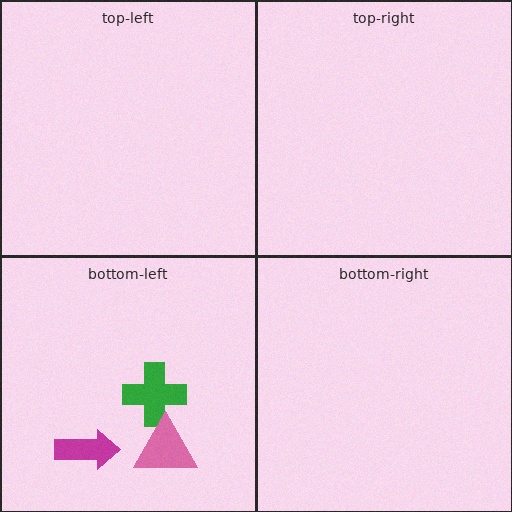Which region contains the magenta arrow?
The bottom-left region.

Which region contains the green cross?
The bottom-left region.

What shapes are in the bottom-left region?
The green cross, the pink triangle, the magenta arrow.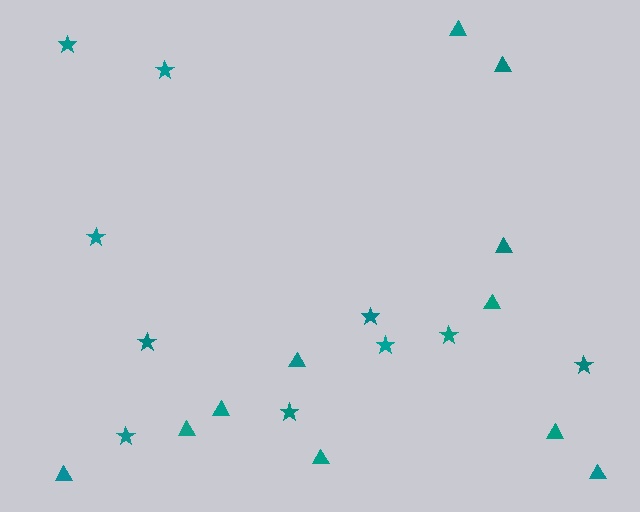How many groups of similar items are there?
There are 2 groups: one group of triangles (11) and one group of stars (10).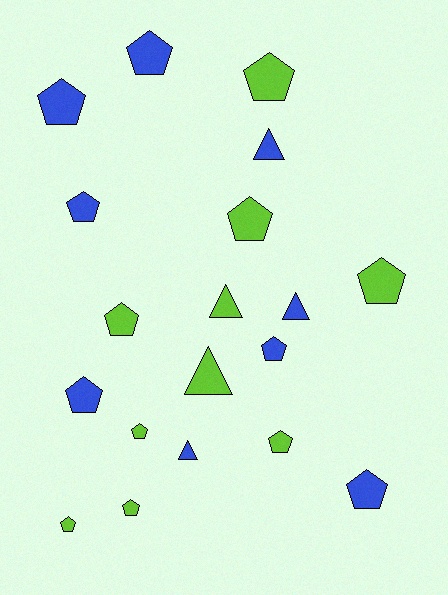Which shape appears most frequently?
Pentagon, with 14 objects.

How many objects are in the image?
There are 19 objects.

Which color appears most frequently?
Lime, with 10 objects.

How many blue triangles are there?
There are 3 blue triangles.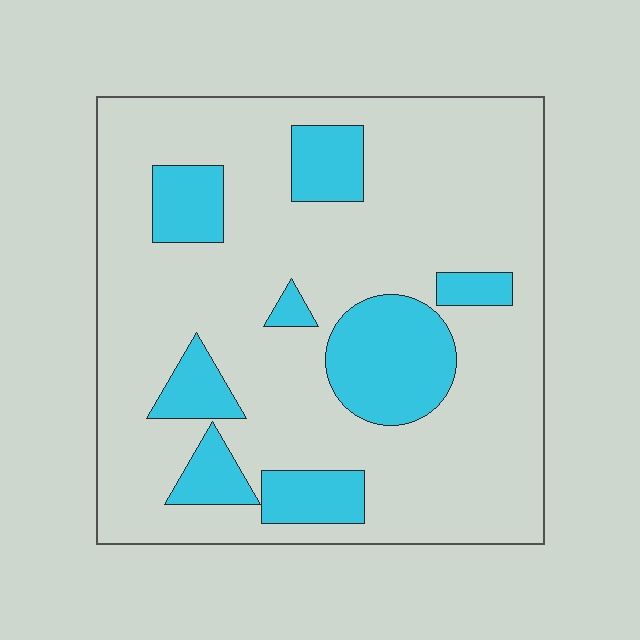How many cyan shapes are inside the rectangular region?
8.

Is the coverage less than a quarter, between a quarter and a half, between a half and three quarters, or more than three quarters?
Less than a quarter.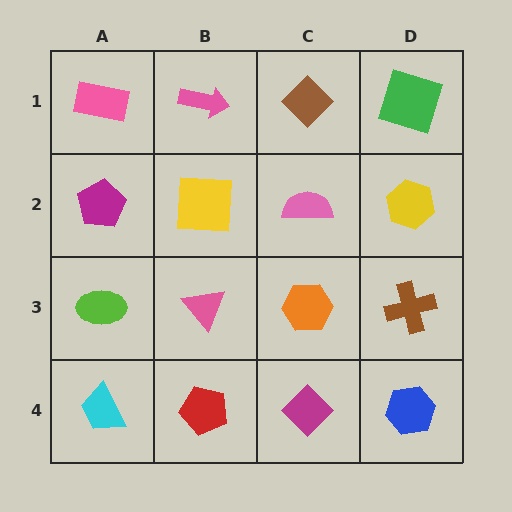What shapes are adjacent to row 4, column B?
A pink triangle (row 3, column B), a cyan trapezoid (row 4, column A), a magenta diamond (row 4, column C).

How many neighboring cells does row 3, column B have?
4.